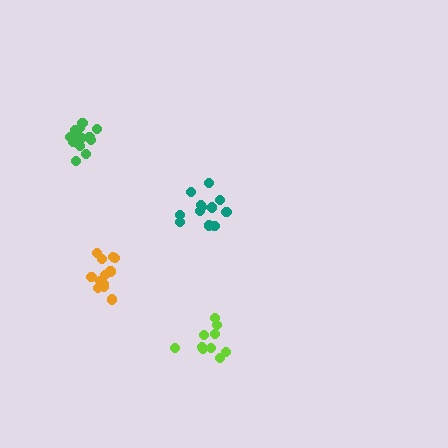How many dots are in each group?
Group 1: 12 dots, Group 2: 13 dots, Group 3: 15 dots, Group 4: 10 dots (50 total).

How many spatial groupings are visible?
There are 4 spatial groupings.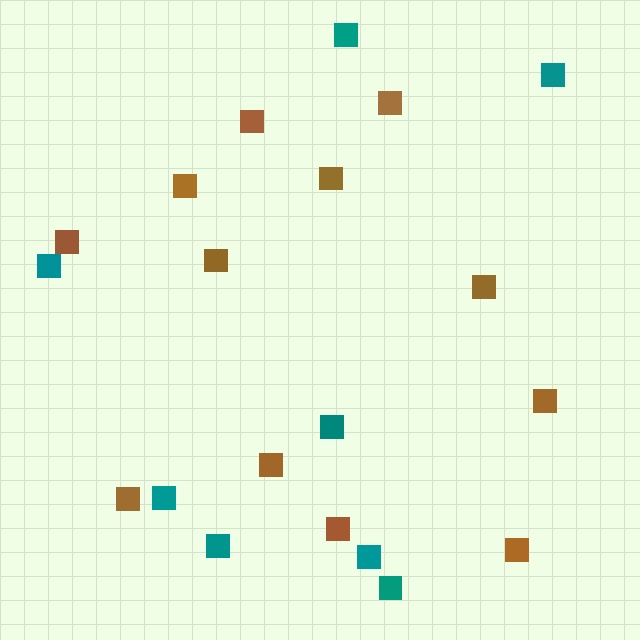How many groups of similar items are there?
There are 2 groups: one group of teal squares (8) and one group of brown squares (12).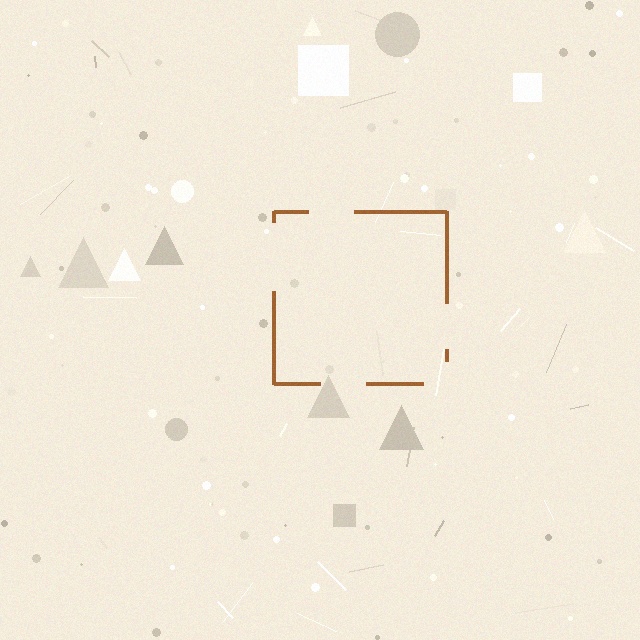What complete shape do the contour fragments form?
The contour fragments form a square.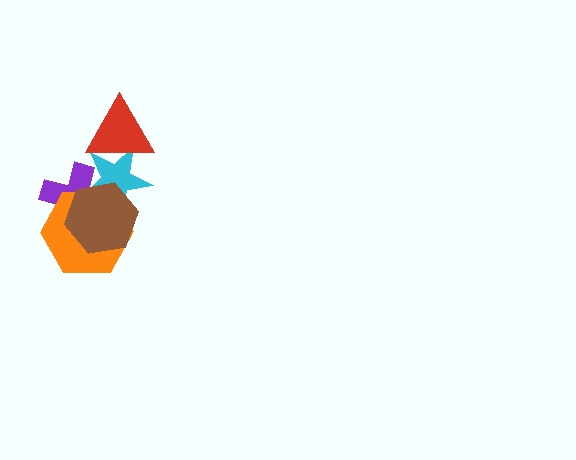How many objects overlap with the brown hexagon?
3 objects overlap with the brown hexagon.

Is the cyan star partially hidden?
Yes, it is partially covered by another shape.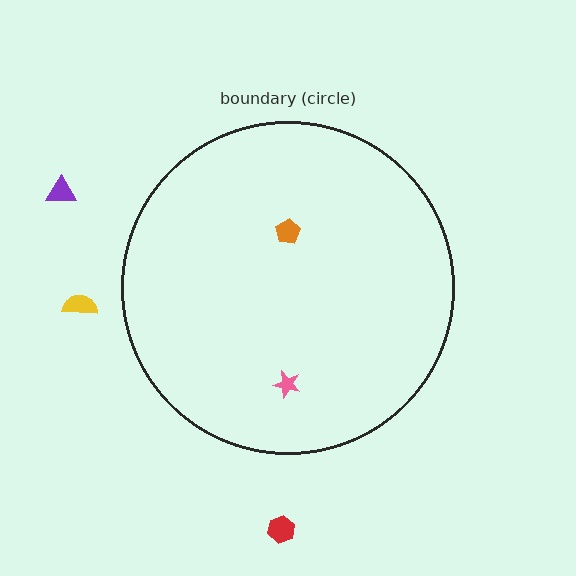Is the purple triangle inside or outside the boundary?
Outside.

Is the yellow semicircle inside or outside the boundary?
Outside.